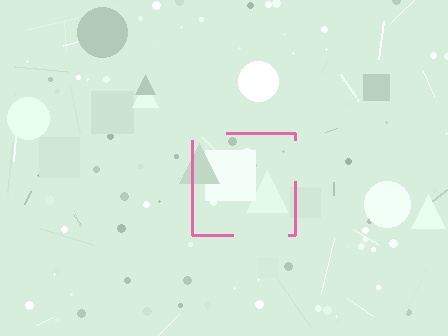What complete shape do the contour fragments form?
The contour fragments form a square.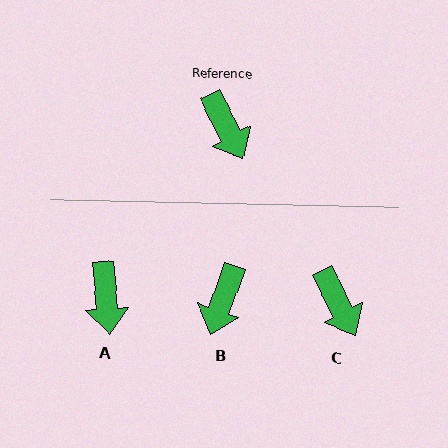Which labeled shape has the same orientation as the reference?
C.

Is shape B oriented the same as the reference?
No, it is off by about 48 degrees.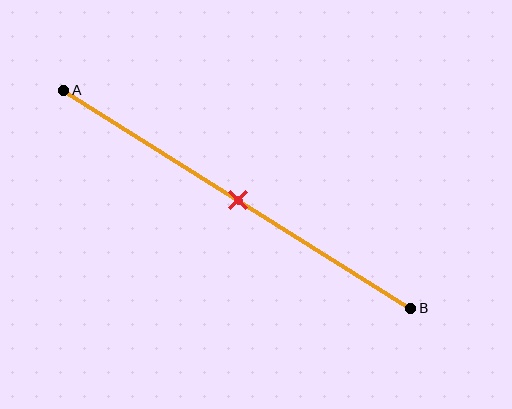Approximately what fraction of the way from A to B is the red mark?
The red mark is approximately 50% of the way from A to B.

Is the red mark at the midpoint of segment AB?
Yes, the mark is approximately at the midpoint.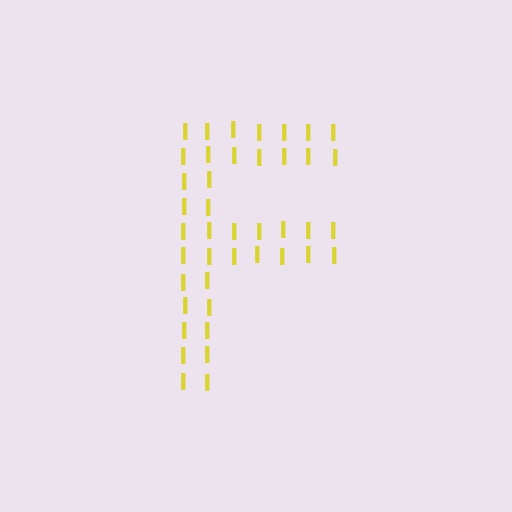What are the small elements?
The small elements are letter I's.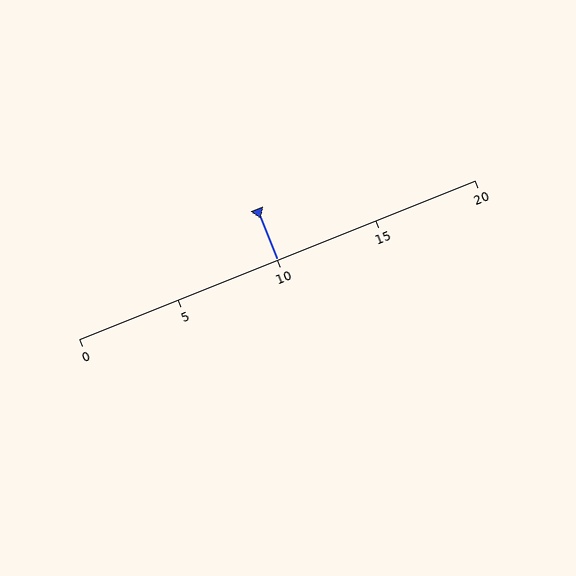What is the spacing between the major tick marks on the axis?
The major ticks are spaced 5 apart.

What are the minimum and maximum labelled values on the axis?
The axis runs from 0 to 20.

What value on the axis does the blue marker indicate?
The marker indicates approximately 10.